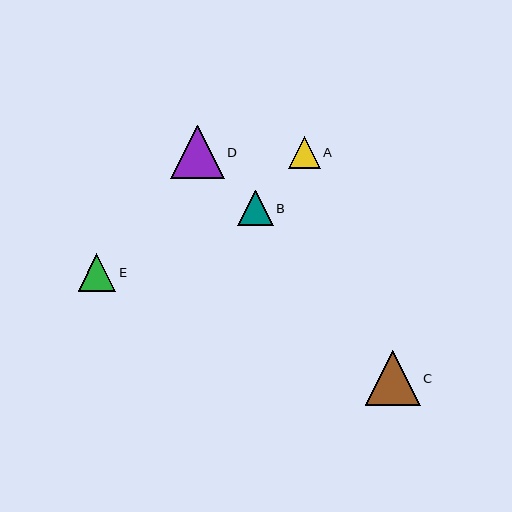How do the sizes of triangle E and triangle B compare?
Triangle E and triangle B are approximately the same size.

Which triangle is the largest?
Triangle C is the largest with a size of approximately 55 pixels.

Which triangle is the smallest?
Triangle A is the smallest with a size of approximately 32 pixels.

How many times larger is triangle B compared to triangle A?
Triangle B is approximately 1.1 times the size of triangle A.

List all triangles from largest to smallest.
From largest to smallest: C, D, E, B, A.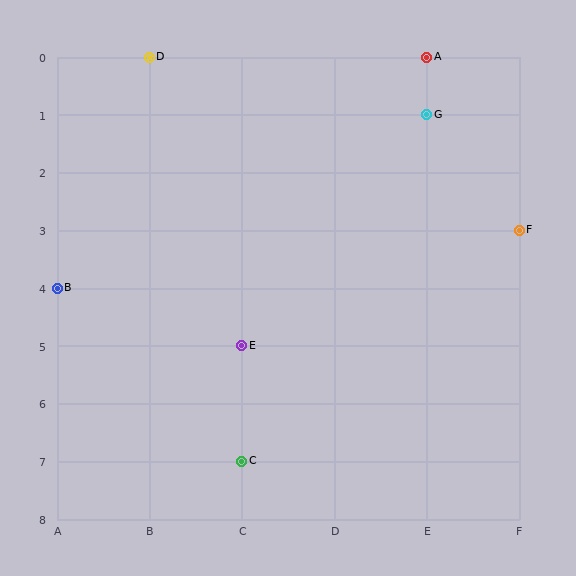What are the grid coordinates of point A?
Point A is at grid coordinates (E, 0).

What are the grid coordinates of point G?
Point G is at grid coordinates (E, 1).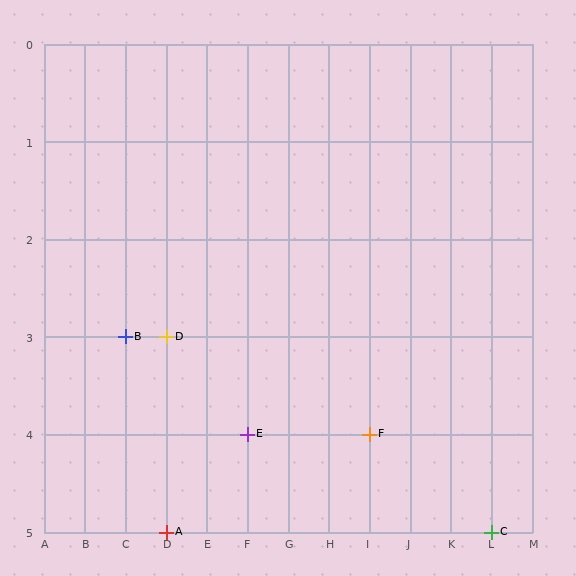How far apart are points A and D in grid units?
Points A and D are 2 rows apart.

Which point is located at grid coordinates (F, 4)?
Point E is at (F, 4).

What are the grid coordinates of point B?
Point B is at grid coordinates (C, 3).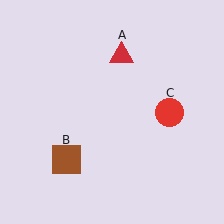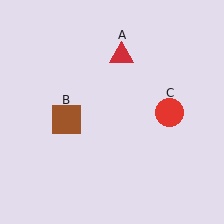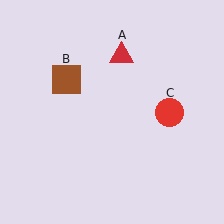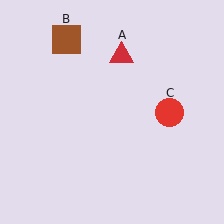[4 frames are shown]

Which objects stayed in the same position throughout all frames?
Red triangle (object A) and red circle (object C) remained stationary.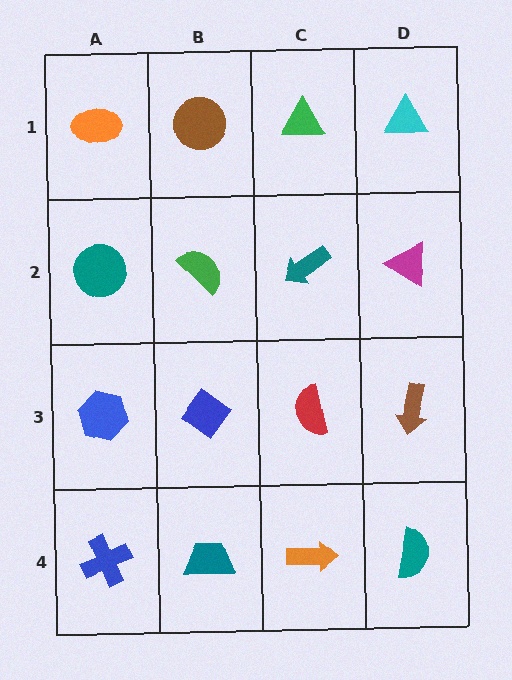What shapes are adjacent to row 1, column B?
A green semicircle (row 2, column B), an orange ellipse (row 1, column A), a green triangle (row 1, column C).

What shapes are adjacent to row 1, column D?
A magenta triangle (row 2, column D), a green triangle (row 1, column C).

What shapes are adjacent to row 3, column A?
A teal circle (row 2, column A), a blue cross (row 4, column A), a blue diamond (row 3, column B).